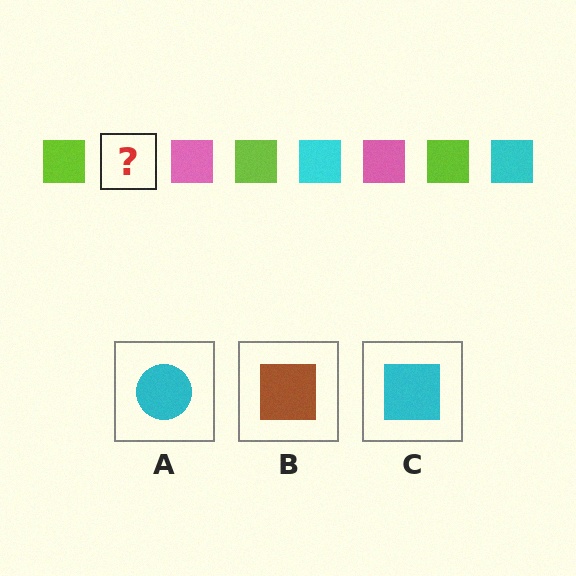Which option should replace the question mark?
Option C.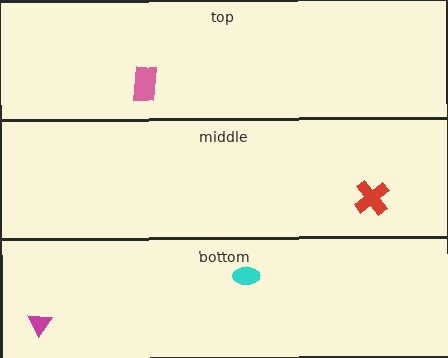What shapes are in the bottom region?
The magenta triangle, the cyan ellipse.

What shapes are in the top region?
The pink rectangle.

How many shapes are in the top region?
1.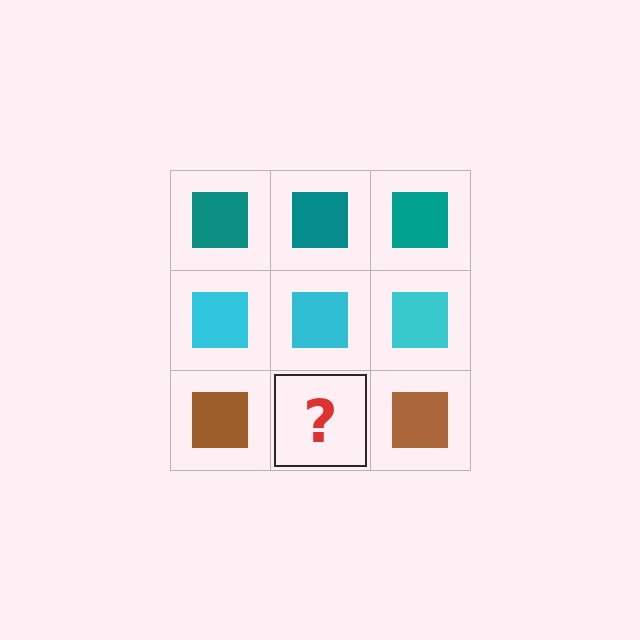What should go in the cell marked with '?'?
The missing cell should contain a brown square.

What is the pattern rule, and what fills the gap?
The rule is that each row has a consistent color. The gap should be filled with a brown square.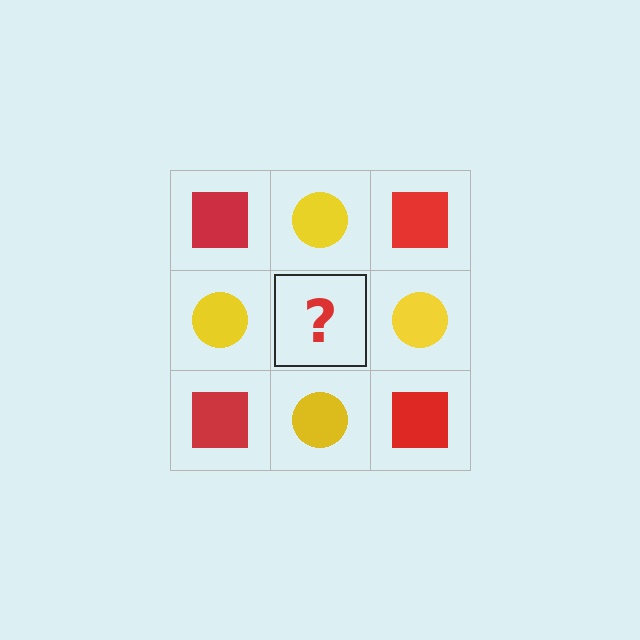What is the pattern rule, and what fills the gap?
The rule is that it alternates red square and yellow circle in a checkerboard pattern. The gap should be filled with a red square.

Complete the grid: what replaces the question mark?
The question mark should be replaced with a red square.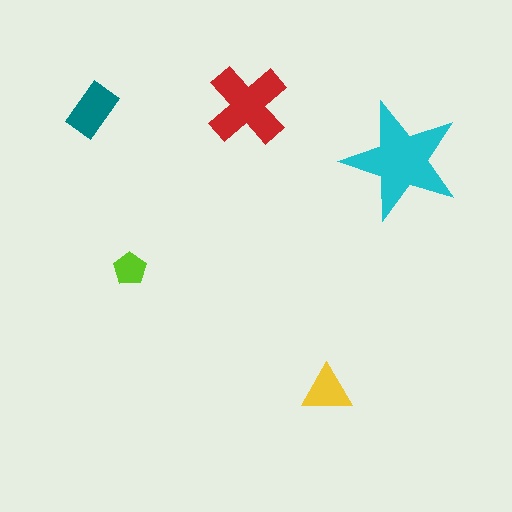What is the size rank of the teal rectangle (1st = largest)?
3rd.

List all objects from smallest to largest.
The lime pentagon, the yellow triangle, the teal rectangle, the red cross, the cyan star.